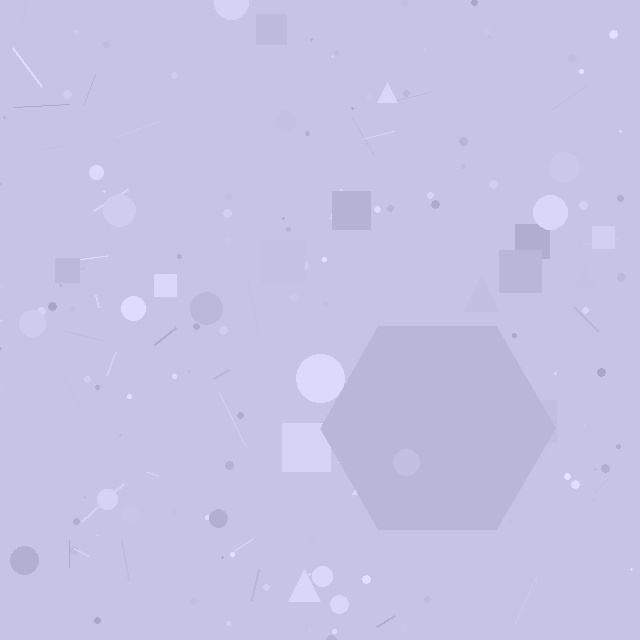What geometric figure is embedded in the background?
A hexagon is embedded in the background.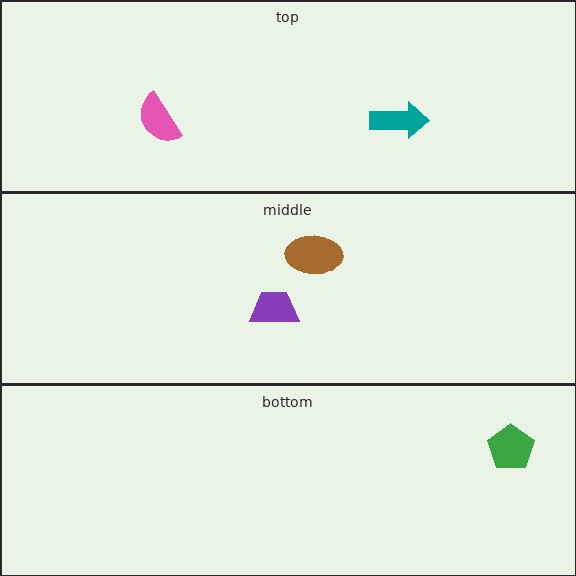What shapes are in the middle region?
The purple trapezoid, the brown ellipse.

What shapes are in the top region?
The pink semicircle, the teal arrow.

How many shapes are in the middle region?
2.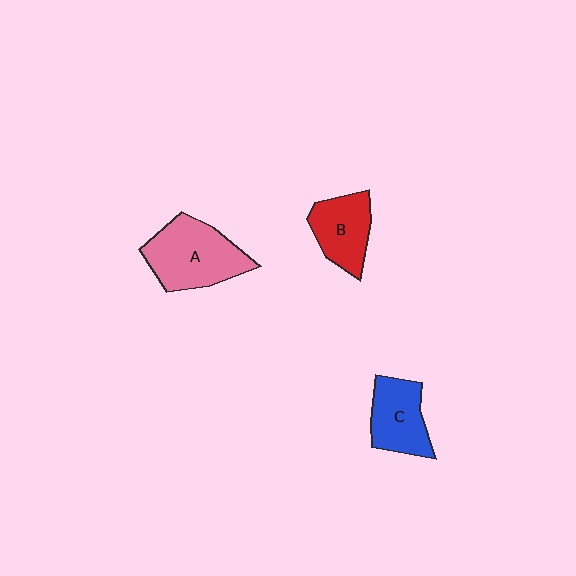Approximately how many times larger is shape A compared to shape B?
Approximately 1.5 times.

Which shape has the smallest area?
Shape B (red).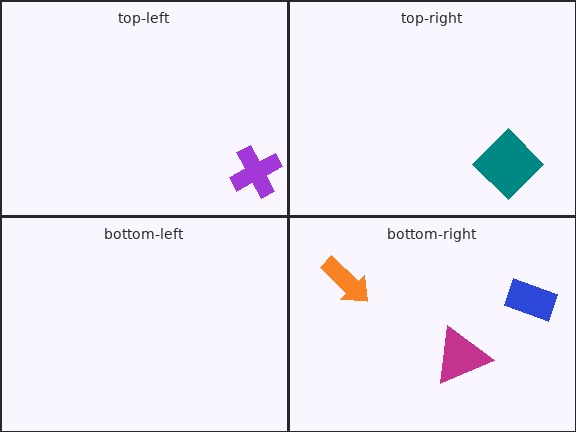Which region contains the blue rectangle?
The bottom-right region.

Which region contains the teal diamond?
The top-right region.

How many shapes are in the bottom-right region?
3.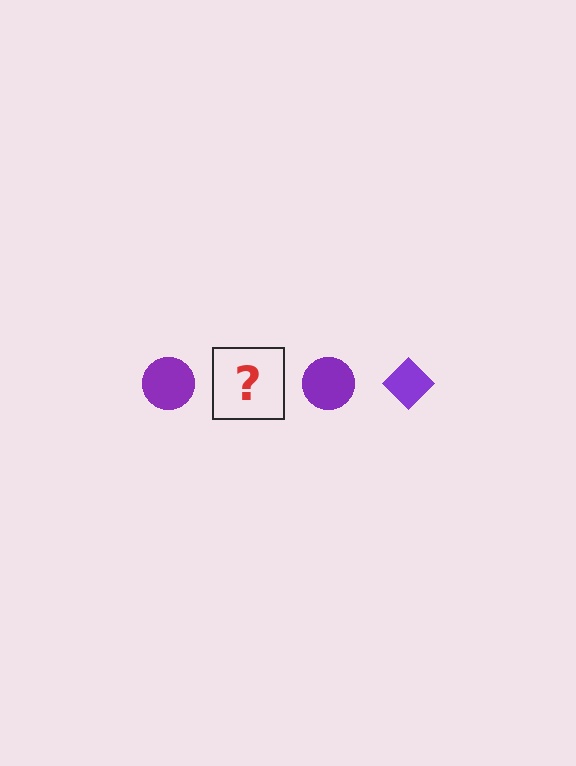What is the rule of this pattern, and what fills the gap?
The rule is that the pattern cycles through circle, diamond shapes in purple. The gap should be filled with a purple diamond.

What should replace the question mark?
The question mark should be replaced with a purple diamond.